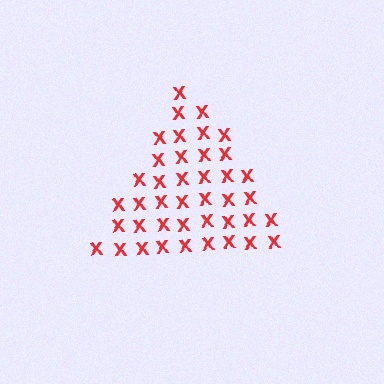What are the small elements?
The small elements are letter X's.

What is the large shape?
The large shape is a triangle.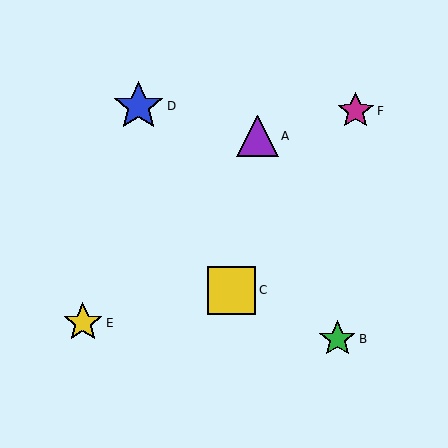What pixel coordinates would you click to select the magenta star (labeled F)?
Click at (356, 111) to select the magenta star F.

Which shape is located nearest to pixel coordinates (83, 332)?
The yellow star (labeled E) at (83, 323) is nearest to that location.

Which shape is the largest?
The blue star (labeled D) is the largest.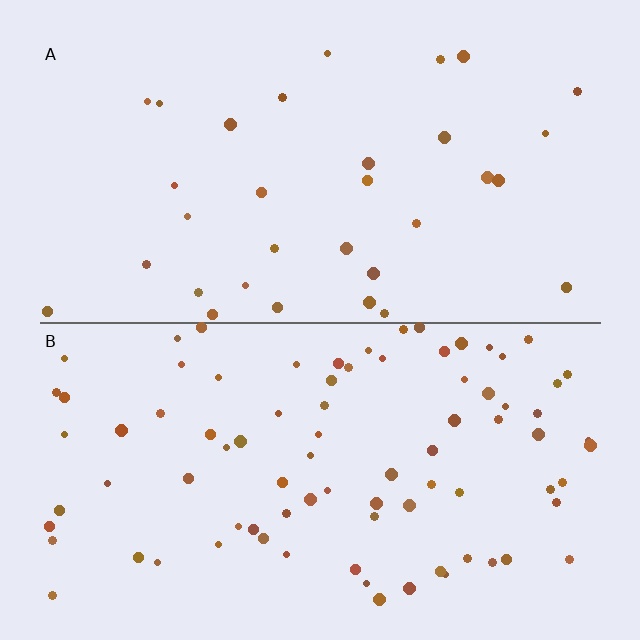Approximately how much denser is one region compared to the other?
Approximately 2.6× — region B over region A.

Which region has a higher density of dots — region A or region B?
B (the bottom).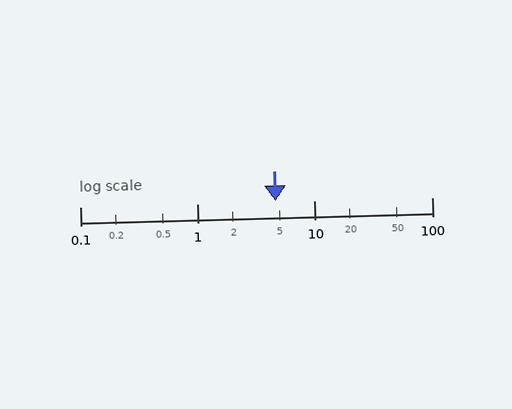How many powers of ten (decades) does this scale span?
The scale spans 3 decades, from 0.1 to 100.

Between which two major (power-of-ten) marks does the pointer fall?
The pointer is between 1 and 10.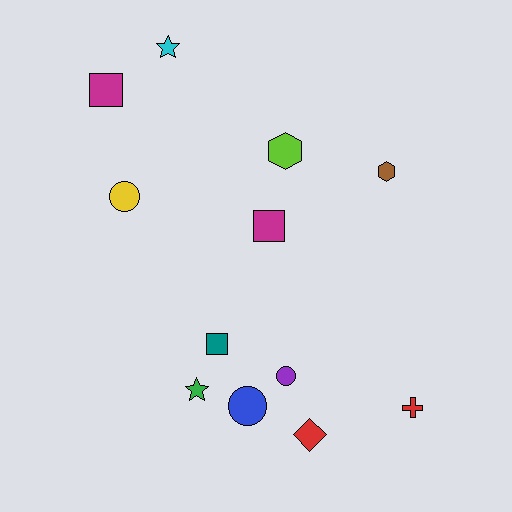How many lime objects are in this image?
There is 1 lime object.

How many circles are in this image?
There are 3 circles.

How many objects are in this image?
There are 12 objects.